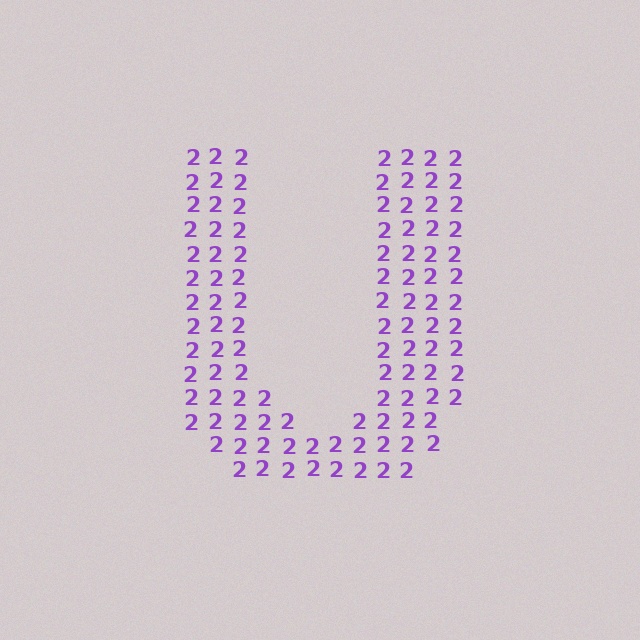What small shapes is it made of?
It is made of small digit 2's.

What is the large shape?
The large shape is the letter U.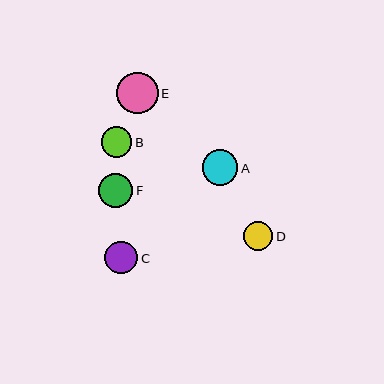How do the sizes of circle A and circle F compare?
Circle A and circle F are approximately the same size.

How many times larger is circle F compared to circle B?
Circle F is approximately 1.1 times the size of circle B.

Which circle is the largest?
Circle E is the largest with a size of approximately 41 pixels.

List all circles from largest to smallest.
From largest to smallest: E, A, F, C, B, D.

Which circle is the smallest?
Circle D is the smallest with a size of approximately 29 pixels.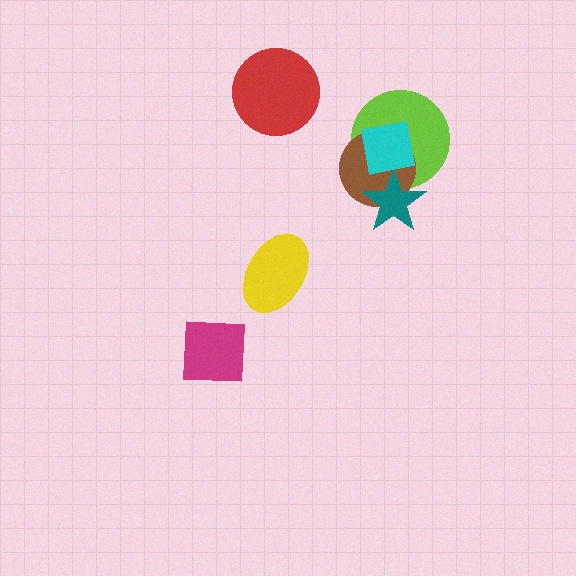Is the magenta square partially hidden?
No, no other shape covers it.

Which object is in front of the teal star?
The cyan square is in front of the teal star.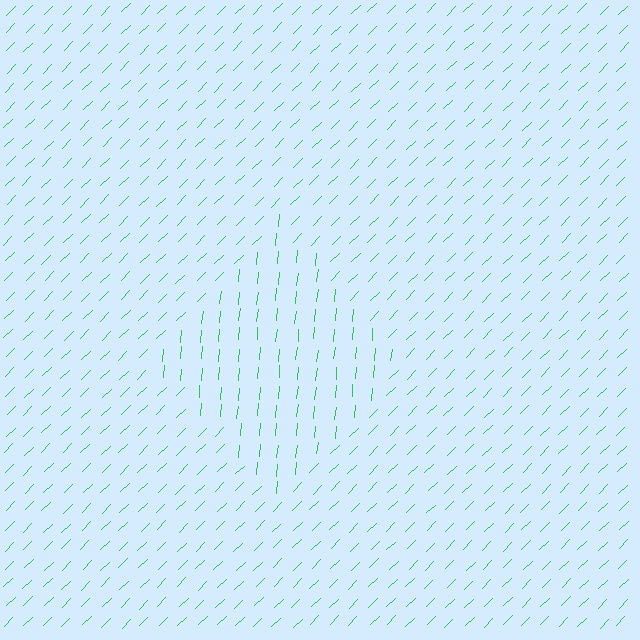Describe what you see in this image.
The image is filled with small green line segments. A diamond region in the image has lines oriented differently from the surrounding lines, creating a visible texture boundary.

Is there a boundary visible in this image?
Yes, there is a texture boundary formed by a change in line orientation.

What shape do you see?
I see a diamond.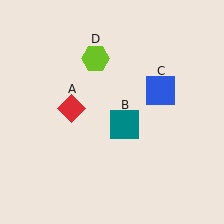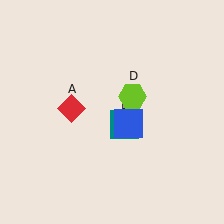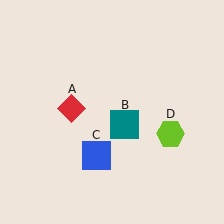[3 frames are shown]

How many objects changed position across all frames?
2 objects changed position: blue square (object C), lime hexagon (object D).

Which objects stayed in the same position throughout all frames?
Red diamond (object A) and teal square (object B) remained stationary.